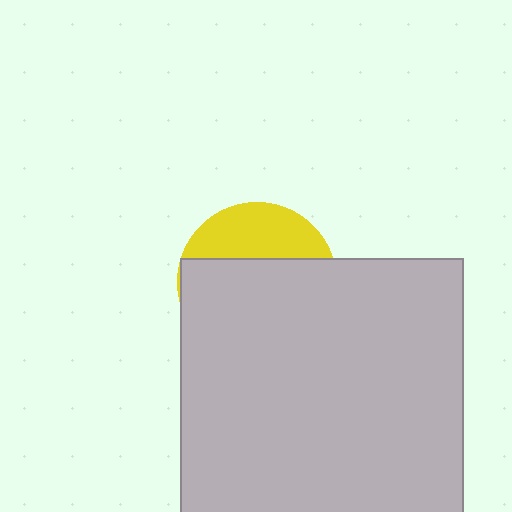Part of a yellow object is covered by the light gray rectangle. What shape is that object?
It is a circle.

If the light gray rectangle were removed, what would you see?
You would see the complete yellow circle.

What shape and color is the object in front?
The object in front is a light gray rectangle.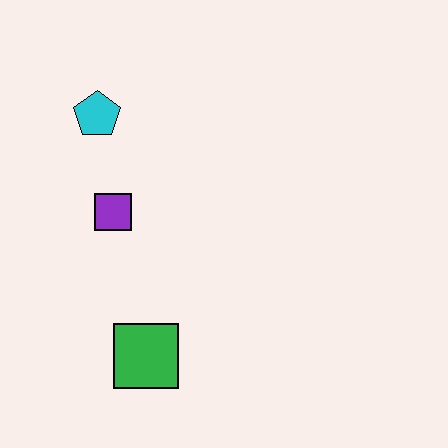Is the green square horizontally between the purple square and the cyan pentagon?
No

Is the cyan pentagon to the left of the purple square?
Yes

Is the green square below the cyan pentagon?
Yes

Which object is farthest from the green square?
The cyan pentagon is farthest from the green square.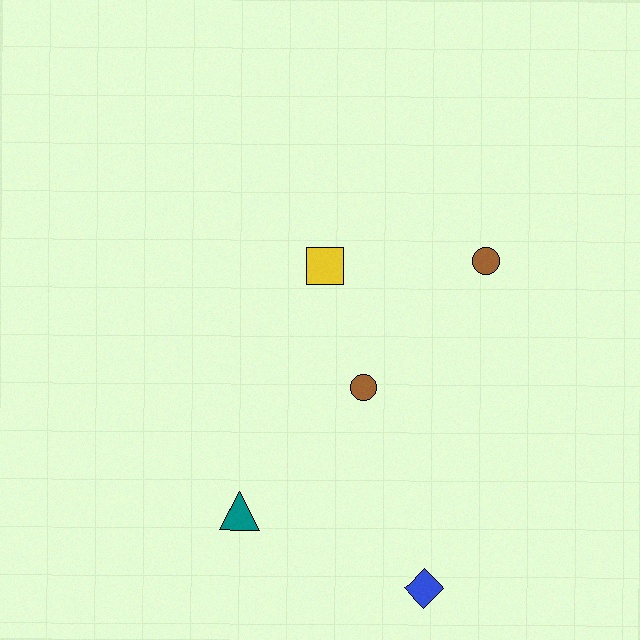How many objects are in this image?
There are 5 objects.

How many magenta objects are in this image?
There are no magenta objects.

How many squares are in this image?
There is 1 square.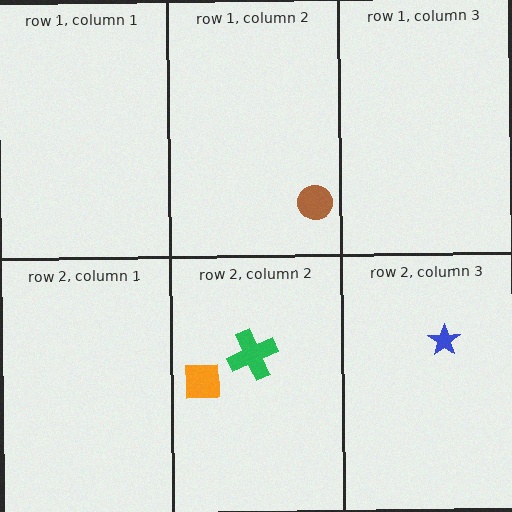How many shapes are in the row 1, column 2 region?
1.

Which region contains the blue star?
The row 2, column 3 region.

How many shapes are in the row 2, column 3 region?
1.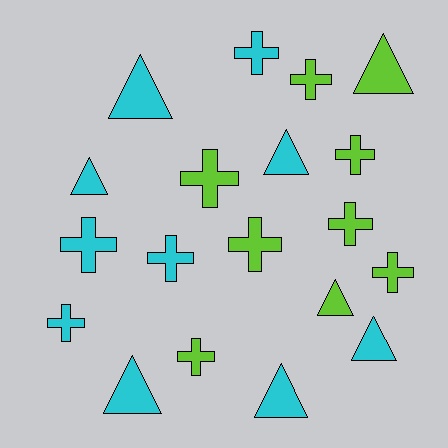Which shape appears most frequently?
Cross, with 11 objects.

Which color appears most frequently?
Cyan, with 10 objects.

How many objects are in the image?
There are 19 objects.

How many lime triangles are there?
There are 2 lime triangles.